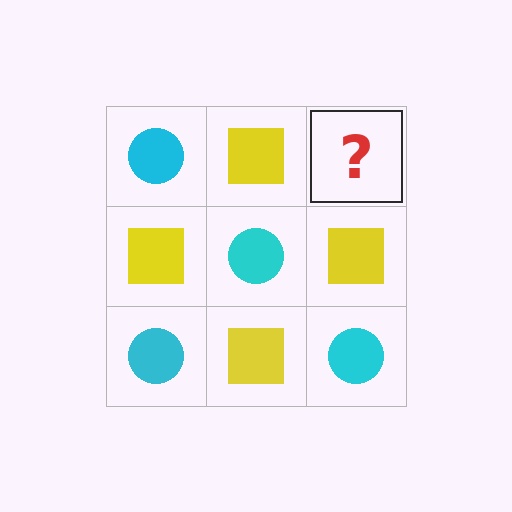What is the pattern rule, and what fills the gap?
The rule is that it alternates cyan circle and yellow square in a checkerboard pattern. The gap should be filled with a cyan circle.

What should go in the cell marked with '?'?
The missing cell should contain a cyan circle.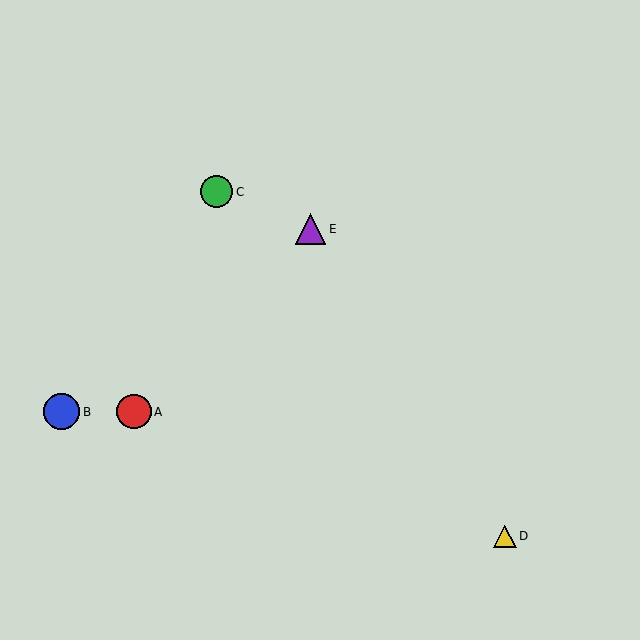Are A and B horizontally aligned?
Yes, both are at y≈412.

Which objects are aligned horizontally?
Objects A, B are aligned horizontally.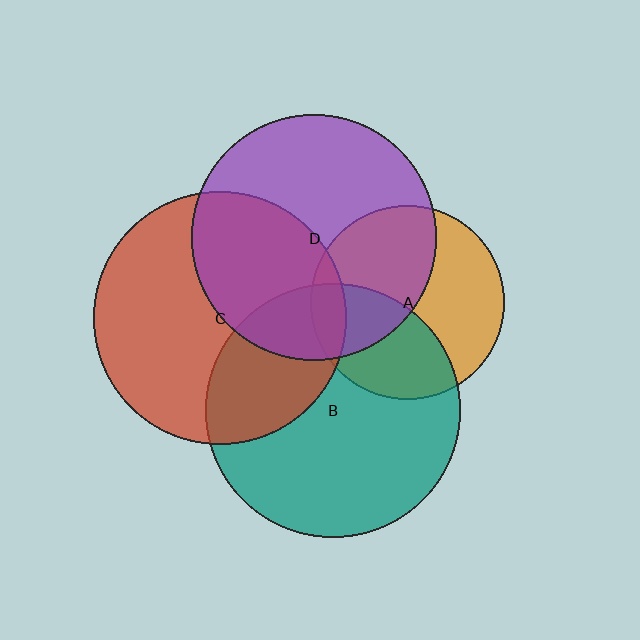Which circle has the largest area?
Circle B (teal).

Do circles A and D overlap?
Yes.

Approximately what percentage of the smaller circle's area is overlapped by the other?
Approximately 45%.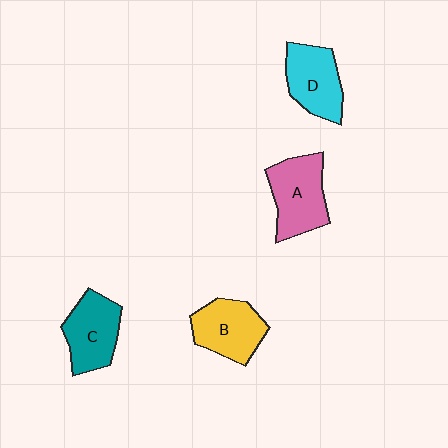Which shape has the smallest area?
Shape D (cyan).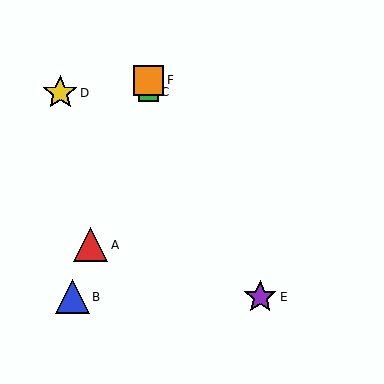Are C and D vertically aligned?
No, C is at x≈148 and D is at x≈60.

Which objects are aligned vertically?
Objects C, F are aligned vertically.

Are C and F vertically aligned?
Yes, both are at x≈148.